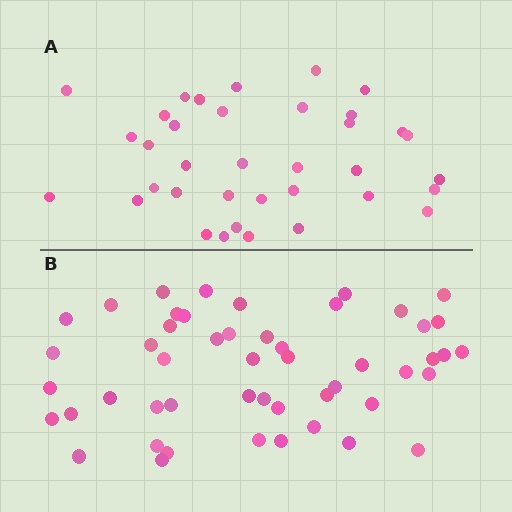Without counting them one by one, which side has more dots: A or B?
Region B (the bottom region) has more dots.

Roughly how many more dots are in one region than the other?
Region B has approximately 15 more dots than region A.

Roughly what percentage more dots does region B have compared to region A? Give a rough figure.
About 40% more.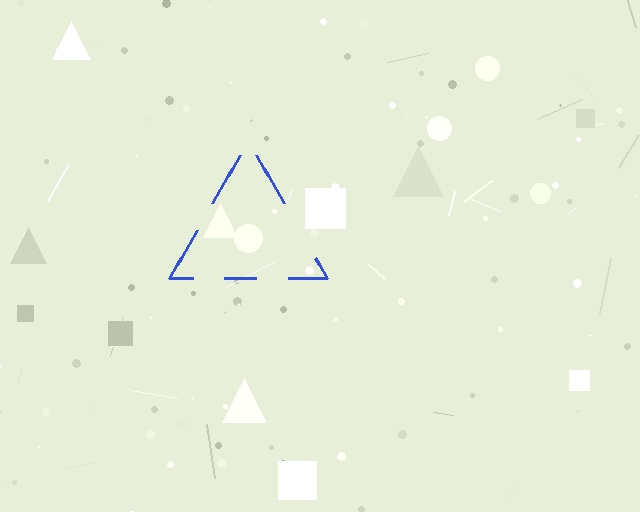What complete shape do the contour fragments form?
The contour fragments form a triangle.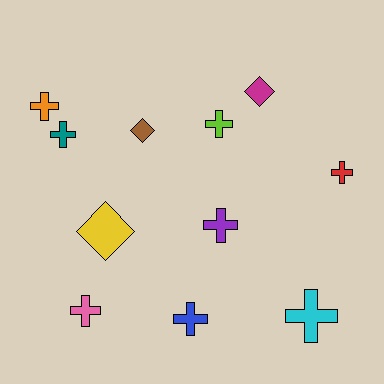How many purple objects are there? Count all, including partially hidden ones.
There is 1 purple object.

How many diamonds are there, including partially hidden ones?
There are 3 diamonds.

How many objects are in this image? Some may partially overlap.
There are 11 objects.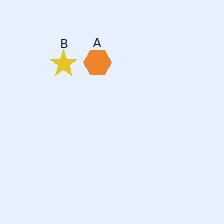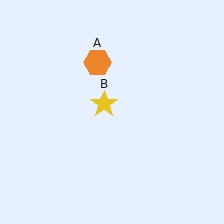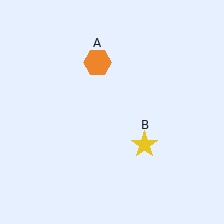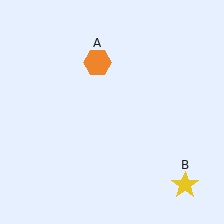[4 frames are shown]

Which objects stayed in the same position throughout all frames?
Orange hexagon (object A) remained stationary.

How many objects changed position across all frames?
1 object changed position: yellow star (object B).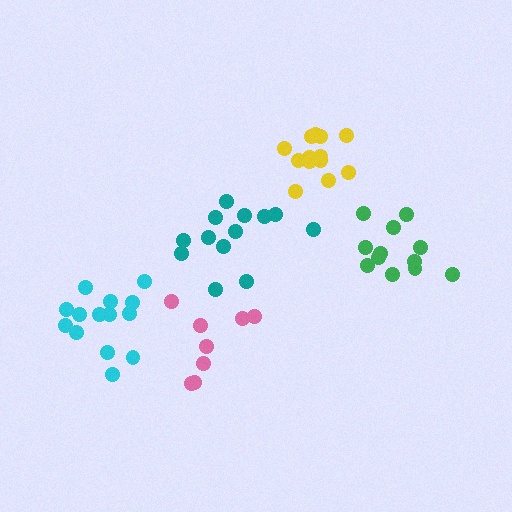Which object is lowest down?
The pink cluster is bottommost.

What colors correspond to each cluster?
The clusters are colored: pink, green, teal, cyan, yellow.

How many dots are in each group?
Group 1: 8 dots, Group 2: 12 dots, Group 3: 13 dots, Group 4: 14 dots, Group 5: 13 dots (60 total).